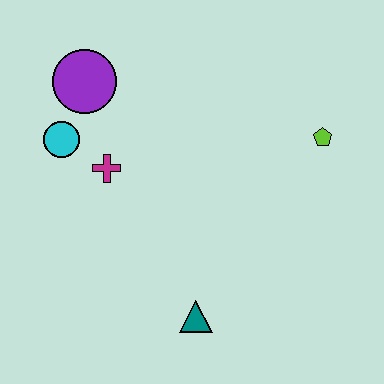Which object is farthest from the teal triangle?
The purple circle is farthest from the teal triangle.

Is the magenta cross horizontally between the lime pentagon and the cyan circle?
Yes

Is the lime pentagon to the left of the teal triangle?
No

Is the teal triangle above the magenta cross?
No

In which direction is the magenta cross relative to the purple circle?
The magenta cross is below the purple circle.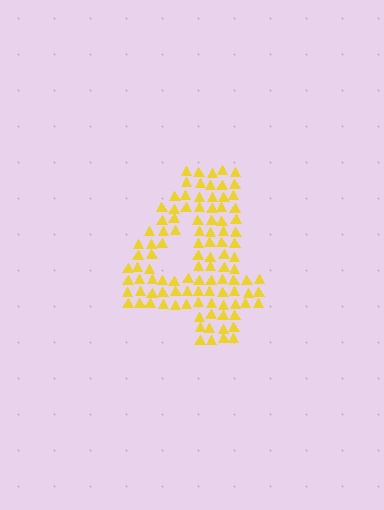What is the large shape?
The large shape is the digit 4.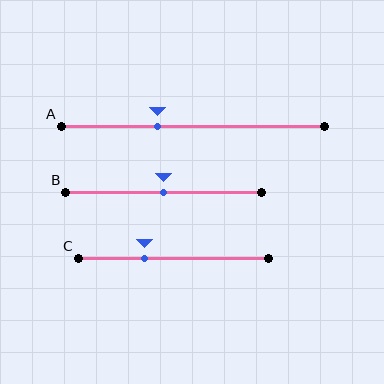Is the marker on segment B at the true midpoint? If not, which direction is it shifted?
Yes, the marker on segment B is at the true midpoint.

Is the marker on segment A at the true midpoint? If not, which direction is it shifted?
No, the marker on segment A is shifted to the left by about 14% of the segment length.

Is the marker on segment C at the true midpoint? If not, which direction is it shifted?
No, the marker on segment C is shifted to the left by about 15% of the segment length.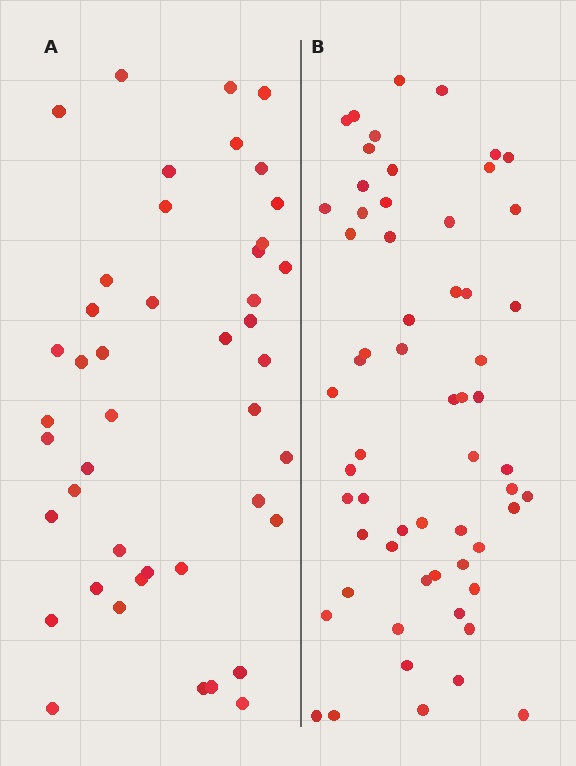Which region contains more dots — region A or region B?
Region B (the right region) has more dots.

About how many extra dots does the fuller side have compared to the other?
Region B has approximately 15 more dots than region A.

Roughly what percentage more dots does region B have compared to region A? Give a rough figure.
About 35% more.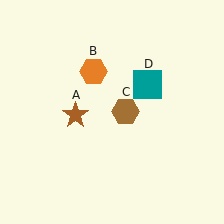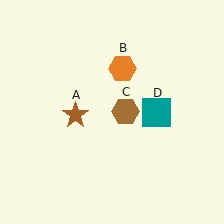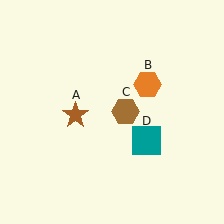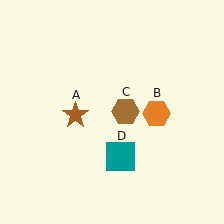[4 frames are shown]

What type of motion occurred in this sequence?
The orange hexagon (object B), teal square (object D) rotated clockwise around the center of the scene.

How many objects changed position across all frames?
2 objects changed position: orange hexagon (object B), teal square (object D).